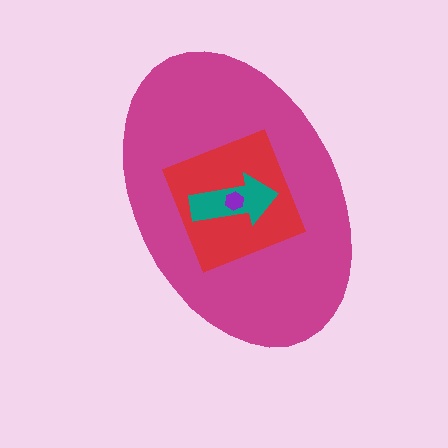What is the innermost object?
The purple hexagon.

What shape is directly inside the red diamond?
The teal arrow.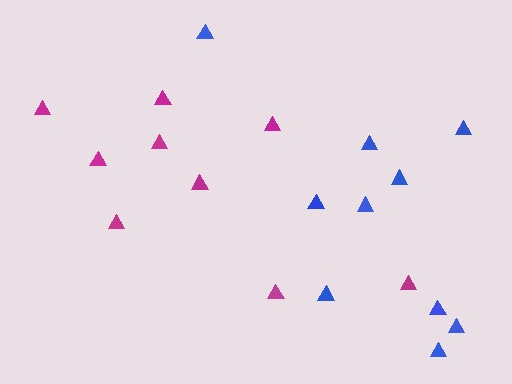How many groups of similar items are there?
There are 2 groups: one group of magenta triangles (9) and one group of blue triangles (10).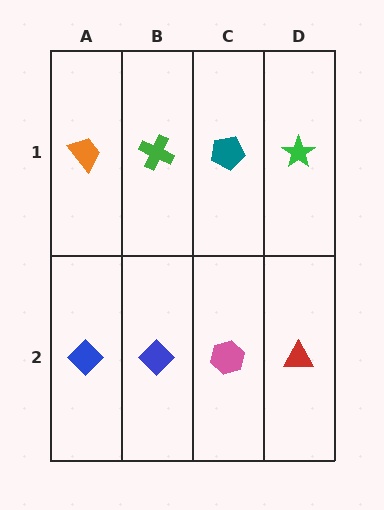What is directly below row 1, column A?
A blue diamond.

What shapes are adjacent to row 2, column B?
A green cross (row 1, column B), a blue diamond (row 2, column A), a pink hexagon (row 2, column C).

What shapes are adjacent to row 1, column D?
A red triangle (row 2, column D), a teal pentagon (row 1, column C).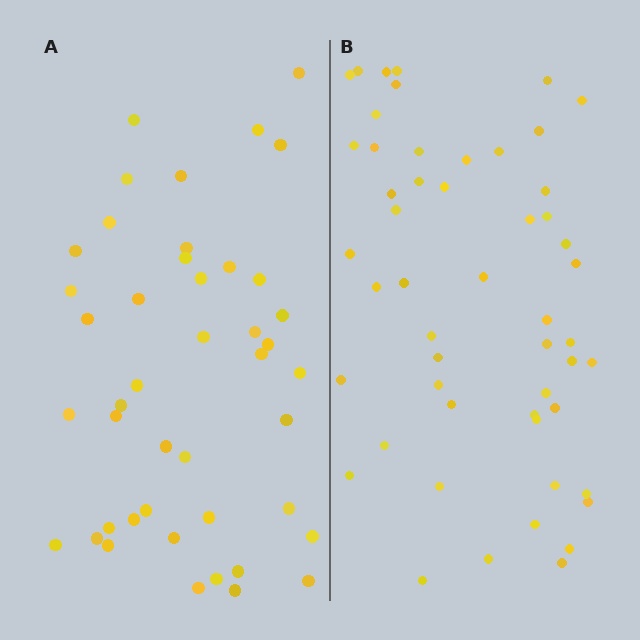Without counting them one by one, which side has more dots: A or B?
Region B (the right region) has more dots.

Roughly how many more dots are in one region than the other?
Region B has roughly 8 or so more dots than region A.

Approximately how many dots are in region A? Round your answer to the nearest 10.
About 40 dots. (The exact count is 44, which rounds to 40.)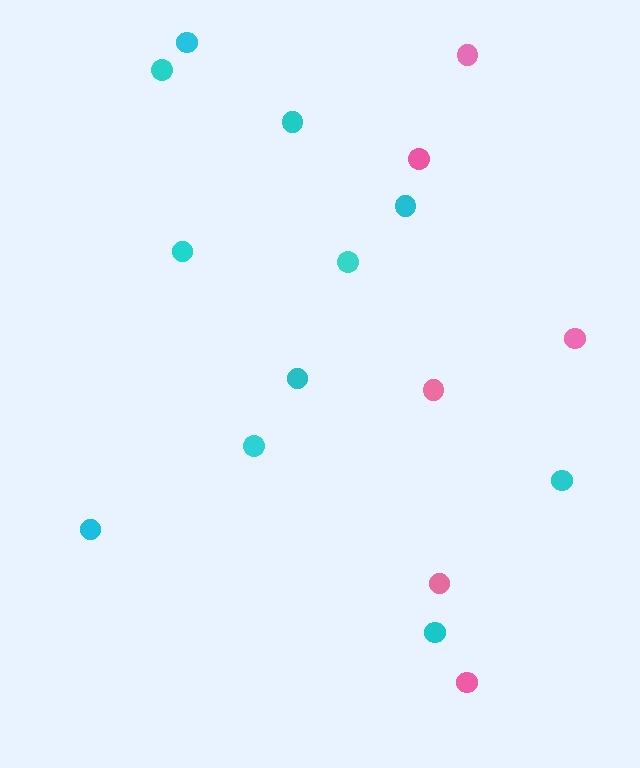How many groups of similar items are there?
There are 2 groups: one group of pink circles (6) and one group of cyan circles (11).